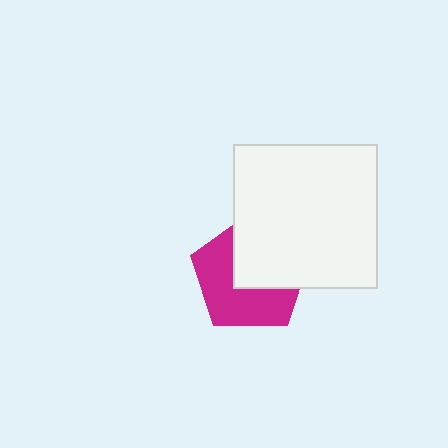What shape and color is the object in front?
The object in front is a white square.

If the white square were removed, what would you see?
You would see the complete magenta pentagon.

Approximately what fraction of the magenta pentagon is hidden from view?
Roughly 46% of the magenta pentagon is hidden behind the white square.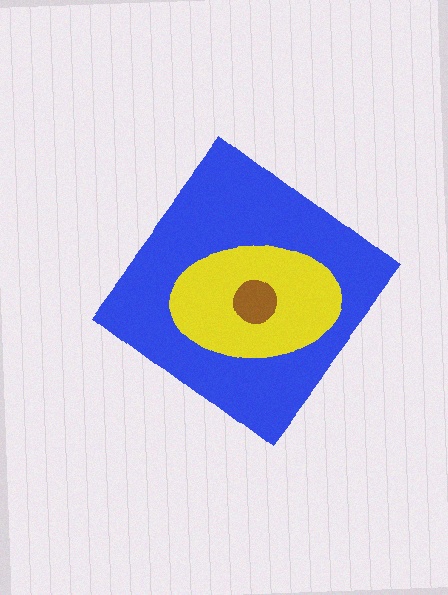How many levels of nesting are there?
3.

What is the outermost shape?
The blue diamond.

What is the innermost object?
The brown circle.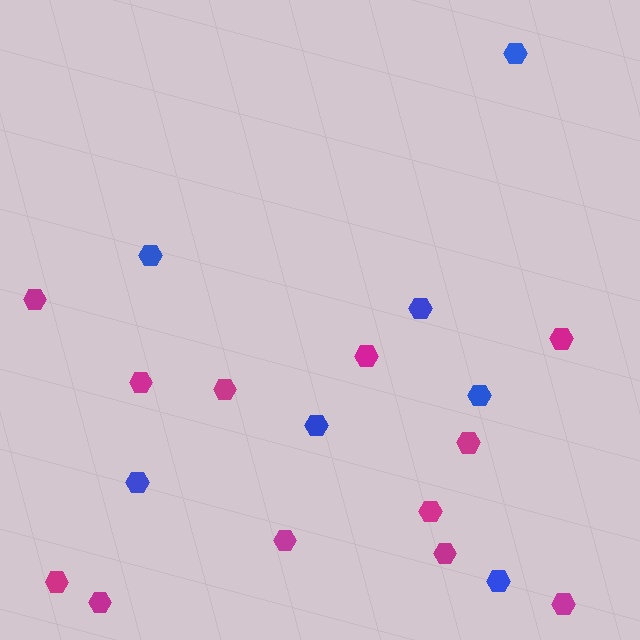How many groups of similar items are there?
There are 2 groups: one group of magenta hexagons (12) and one group of blue hexagons (7).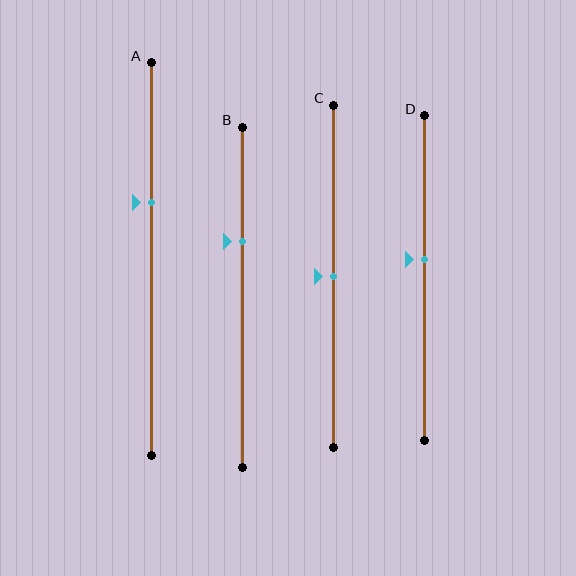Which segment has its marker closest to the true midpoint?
Segment C has its marker closest to the true midpoint.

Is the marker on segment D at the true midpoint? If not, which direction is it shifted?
No, the marker on segment D is shifted upward by about 6% of the segment length.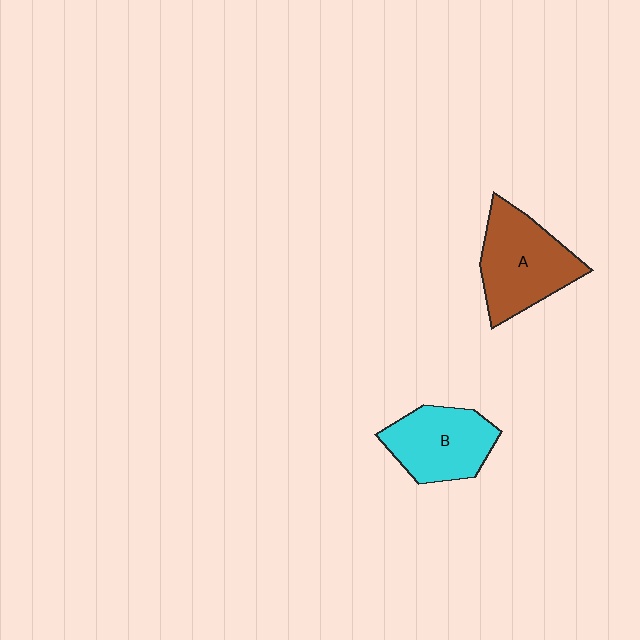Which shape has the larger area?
Shape A (brown).